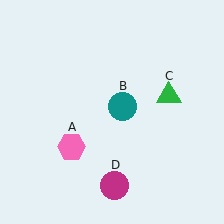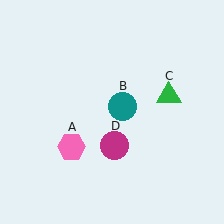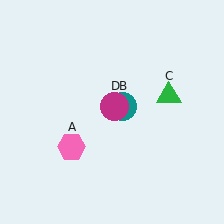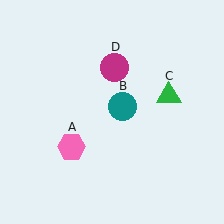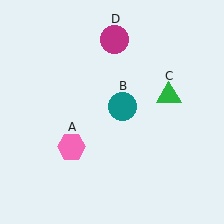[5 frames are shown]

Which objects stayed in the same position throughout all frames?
Pink hexagon (object A) and teal circle (object B) and green triangle (object C) remained stationary.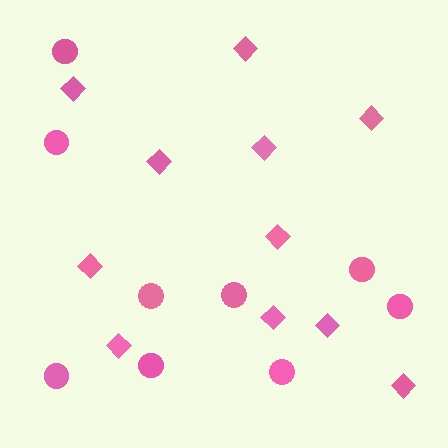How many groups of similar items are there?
There are 2 groups: one group of circles (9) and one group of diamonds (11).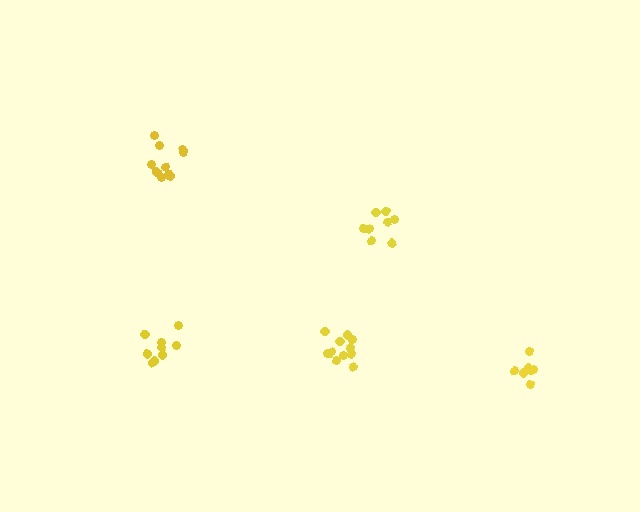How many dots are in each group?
Group 1: 7 dots, Group 2: 10 dots, Group 3: 12 dots, Group 4: 9 dots, Group 5: 9 dots (47 total).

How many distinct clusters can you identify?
There are 5 distinct clusters.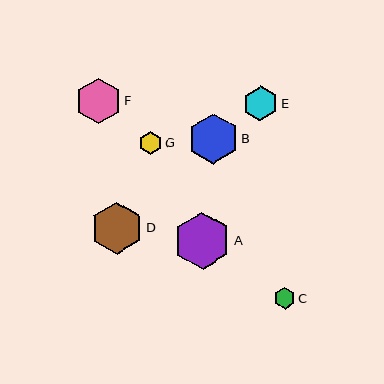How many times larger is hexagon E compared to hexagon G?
Hexagon E is approximately 1.5 times the size of hexagon G.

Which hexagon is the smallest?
Hexagon C is the smallest with a size of approximately 21 pixels.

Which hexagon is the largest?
Hexagon A is the largest with a size of approximately 57 pixels.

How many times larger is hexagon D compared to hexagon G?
Hexagon D is approximately 2.3 times the size of hexagon G.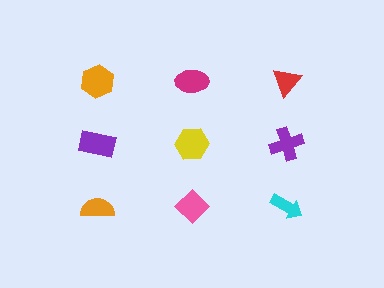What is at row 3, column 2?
A pink diamond.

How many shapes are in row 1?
3 shapes.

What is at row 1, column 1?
An orange hexagon.